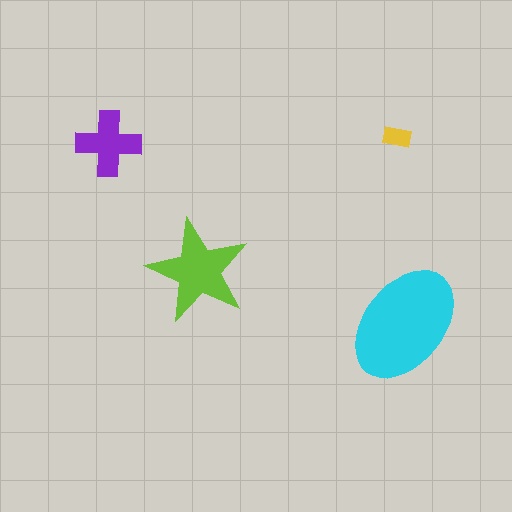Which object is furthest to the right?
The cyan ellipse is rightmost.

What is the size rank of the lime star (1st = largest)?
2nd.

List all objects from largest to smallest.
The cyan ellipse, the lime star, the purple cross, the yellow rectangle.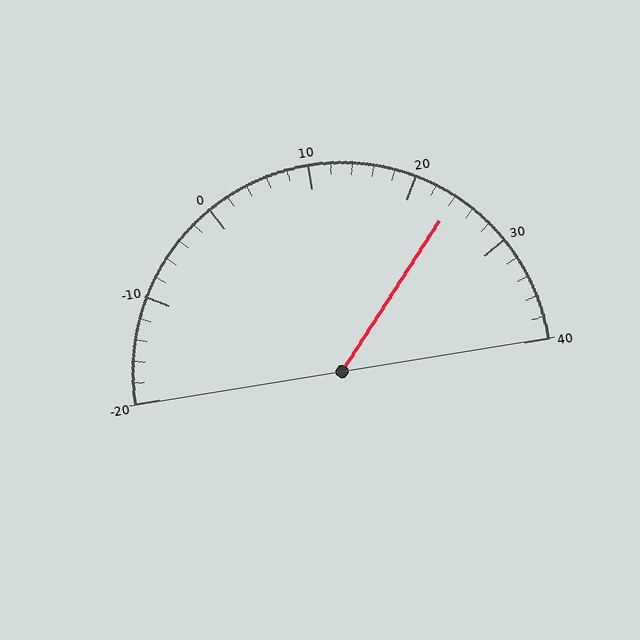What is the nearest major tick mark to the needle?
The nearest major tick mark is 20.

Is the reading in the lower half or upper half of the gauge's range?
The reading is in the upper half of the range (-20 to 40).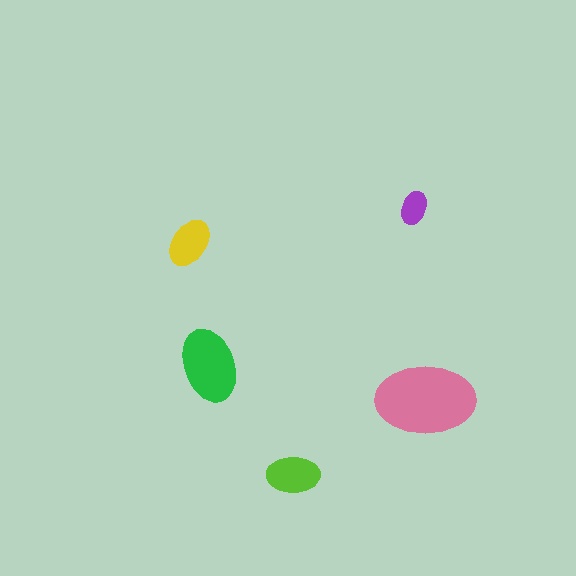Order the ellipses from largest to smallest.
the pink one, the green one, the lime one, the yellow one, the purple one.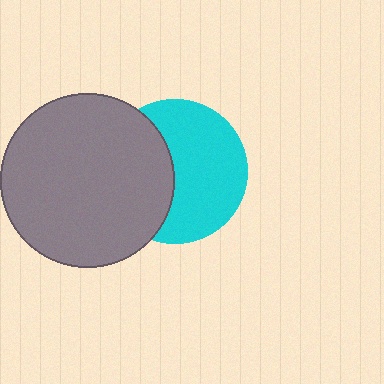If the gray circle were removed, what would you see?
You would see the complete cyan circle.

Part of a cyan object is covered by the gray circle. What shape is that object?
It is a circle.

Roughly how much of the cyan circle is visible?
About half of it is visible (roughly 59%).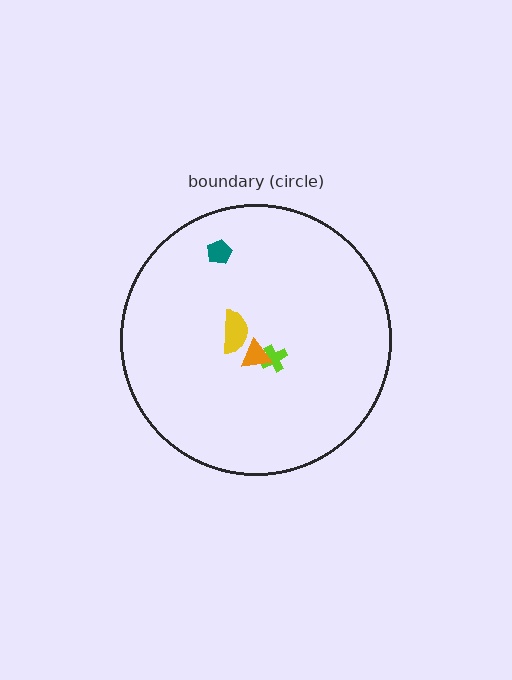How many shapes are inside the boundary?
4 inside, 0 outside.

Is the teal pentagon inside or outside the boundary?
Inside.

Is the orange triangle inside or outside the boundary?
Inside.